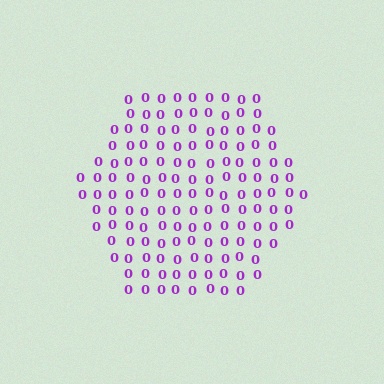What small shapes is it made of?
It is made of small digit 0's.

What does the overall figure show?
The overall figure shows a hexagon.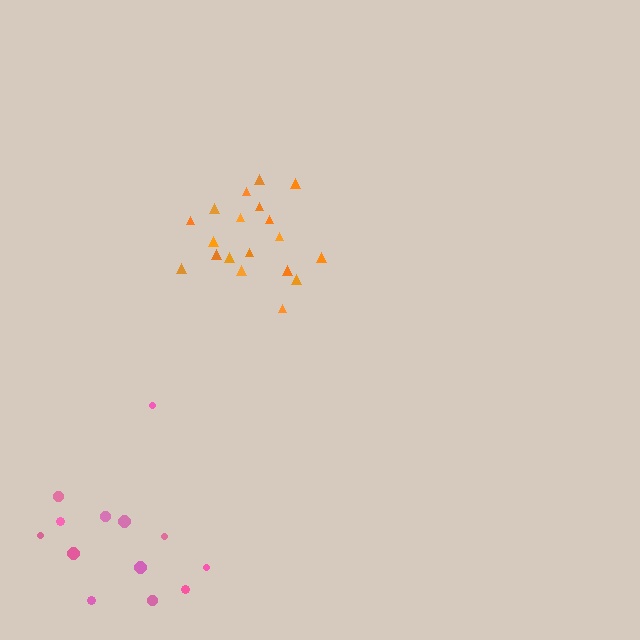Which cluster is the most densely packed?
Orange.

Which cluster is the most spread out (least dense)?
Pink.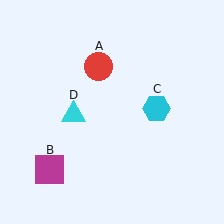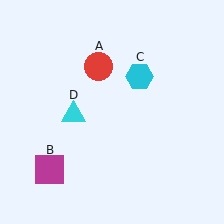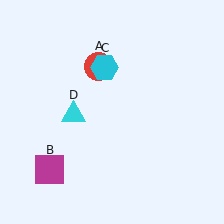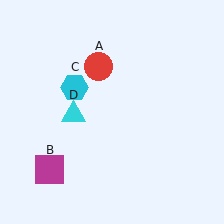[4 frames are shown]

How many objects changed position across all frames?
1 object changed position: cyan hexagon (object C).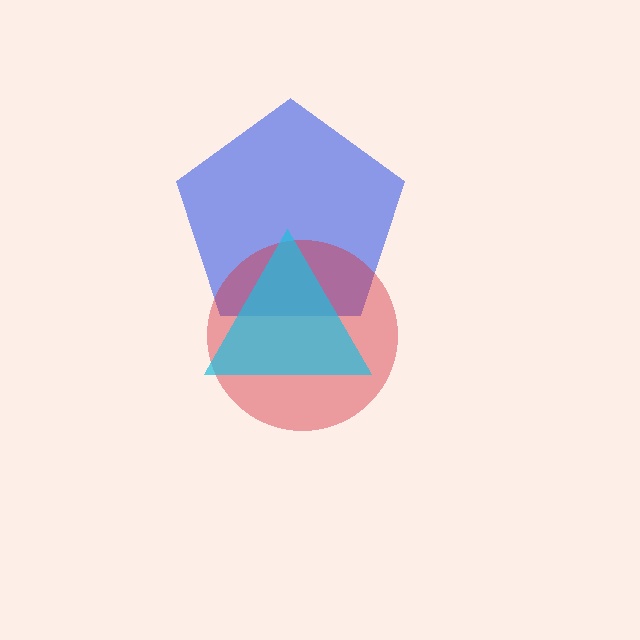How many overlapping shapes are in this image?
There are 3 overlapping shapes in the image.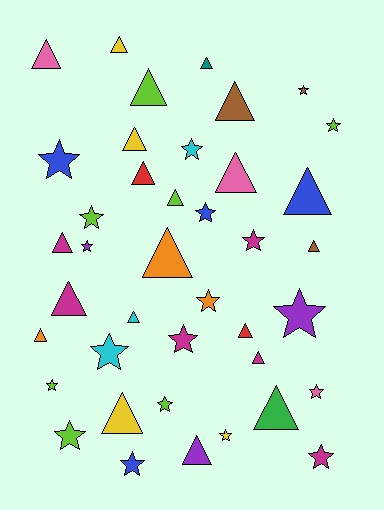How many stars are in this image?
There are 19 stars.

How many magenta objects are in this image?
There are 6 magenta objects.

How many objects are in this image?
There are 40 objects.